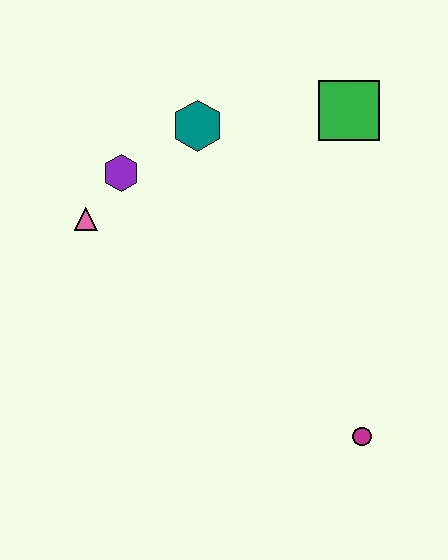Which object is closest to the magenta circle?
The green square is closest to the magenta circle.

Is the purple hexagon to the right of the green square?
No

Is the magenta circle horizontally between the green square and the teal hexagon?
No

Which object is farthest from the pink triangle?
The magenta circle is farthest from the pink triangle.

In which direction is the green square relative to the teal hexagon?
The green square is to the right of the teal hexagon.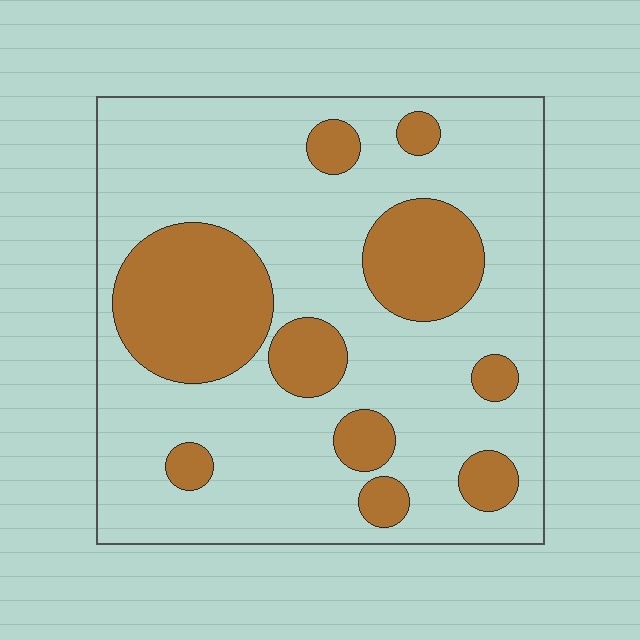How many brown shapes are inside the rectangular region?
10.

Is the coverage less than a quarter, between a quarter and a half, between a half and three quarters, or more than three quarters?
Between a quarter and a half.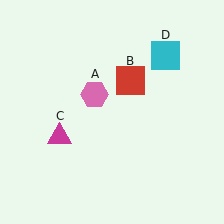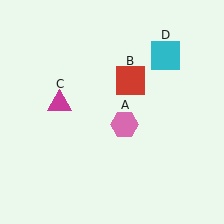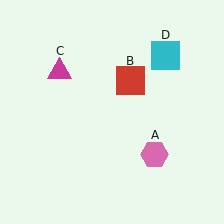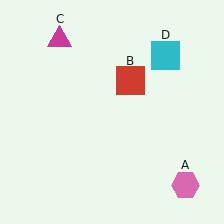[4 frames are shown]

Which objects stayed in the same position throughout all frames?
Red square (object B) and cyan square (object D) remained stationary.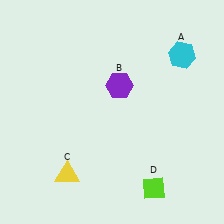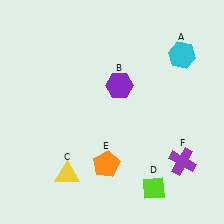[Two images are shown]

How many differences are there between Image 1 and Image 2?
There are 2 differences between the two images.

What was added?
An orange pentagon (E), a purple cross (F) were added in Image 2.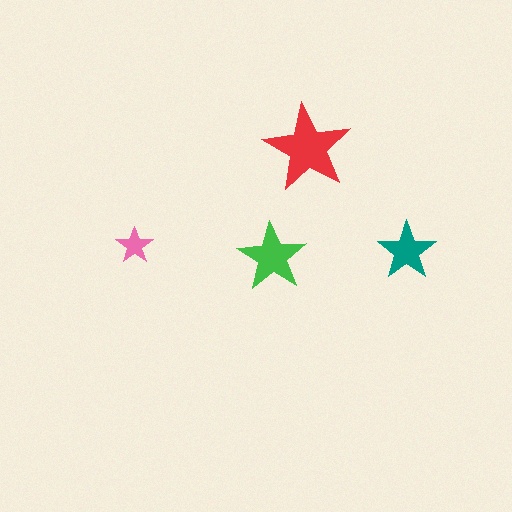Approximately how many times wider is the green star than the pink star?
About 2 times wider.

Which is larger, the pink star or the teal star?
The teal one.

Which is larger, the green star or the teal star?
The green one.